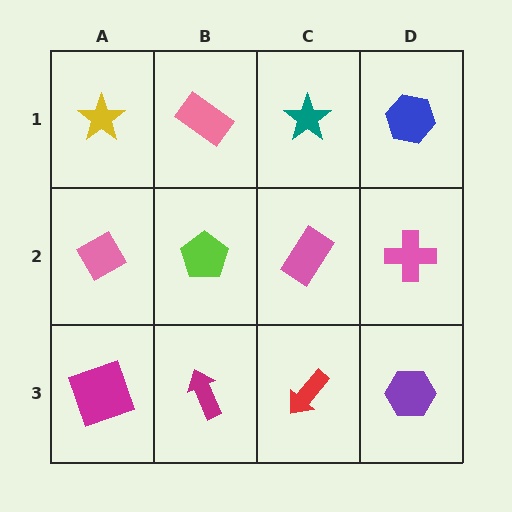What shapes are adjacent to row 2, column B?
A pink rectangle (row 1, column B), a magenta arrow (row 3, column B), a pink diamond (row 2, column A), a pink rectangle (row 2, column C).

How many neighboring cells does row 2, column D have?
3.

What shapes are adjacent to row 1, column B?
A lime pentagon (row 2, column B), a yellow star (row 1, column A), a teal star (row 1, column C).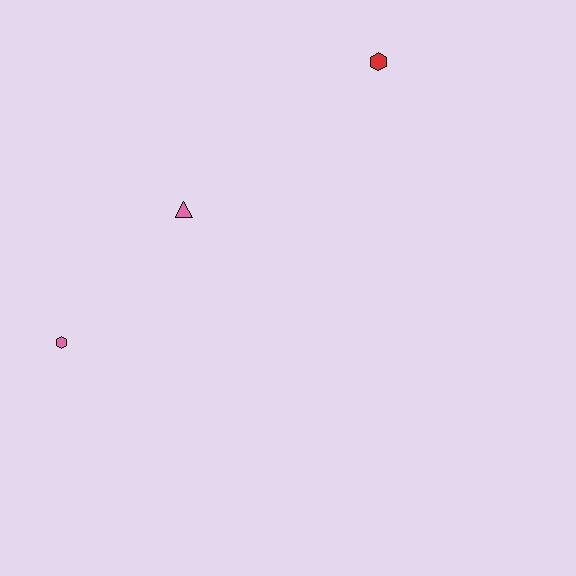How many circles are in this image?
There are no circles.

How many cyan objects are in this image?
There are no cyan objects.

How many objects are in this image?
There are 3 objects.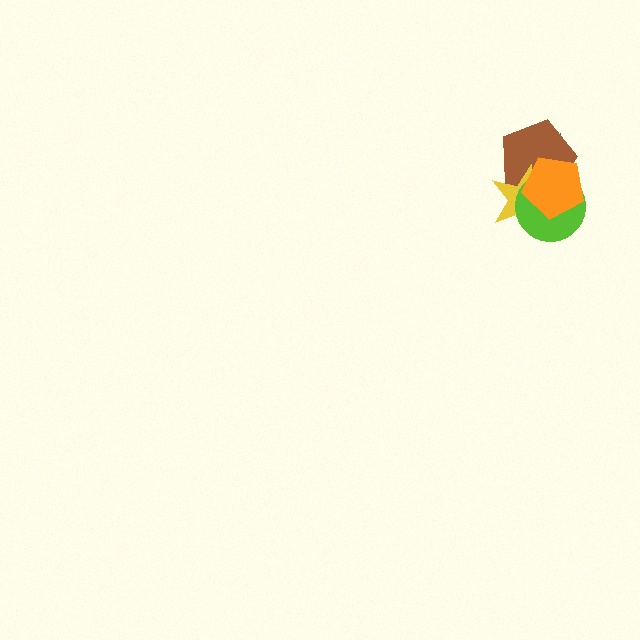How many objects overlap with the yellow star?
4 objects overlap with the yellow star.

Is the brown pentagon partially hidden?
Yes, it is partially covered by another shape.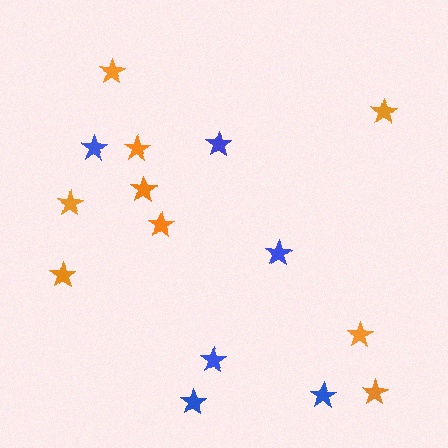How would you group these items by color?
There are 2 groups: one group of orange stars (9) and one group of blue stars (6).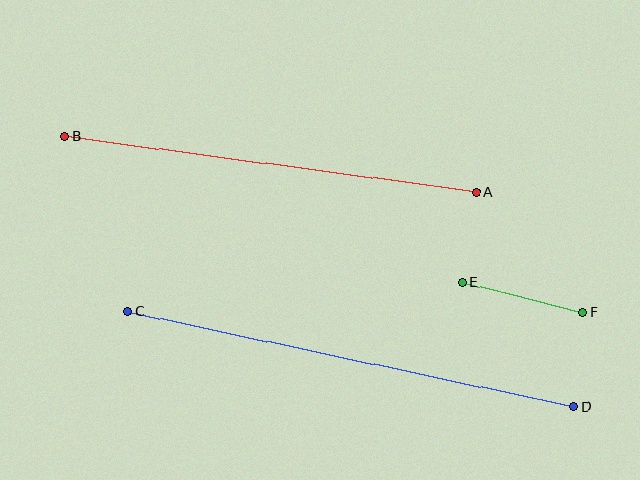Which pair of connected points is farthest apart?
Points C and D are farthest apart.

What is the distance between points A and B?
The distance is approximately 415 pixels.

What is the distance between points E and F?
The distance is approximately 124 pixels.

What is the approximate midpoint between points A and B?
The midpoint is at approximately (270, 164) pixels.